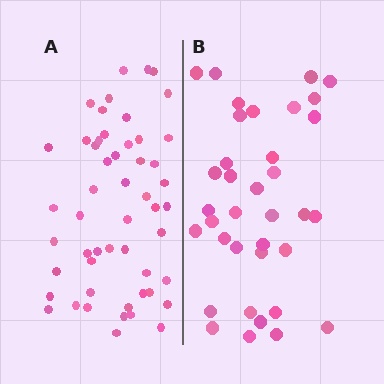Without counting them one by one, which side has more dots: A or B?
Region A (the left region) has more dots.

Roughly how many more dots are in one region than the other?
Region A has approximately 15 more dots than region B.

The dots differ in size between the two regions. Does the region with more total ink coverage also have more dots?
No. Region B has more total ink coverage because its dots are larger, but region A actually contains more individual dots. Total area can be misleading — the number of items is what matters here.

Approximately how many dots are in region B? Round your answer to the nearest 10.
About 40 dots. (The exact count is 36, which rounds to 40.)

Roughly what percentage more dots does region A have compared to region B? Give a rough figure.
About 45% more.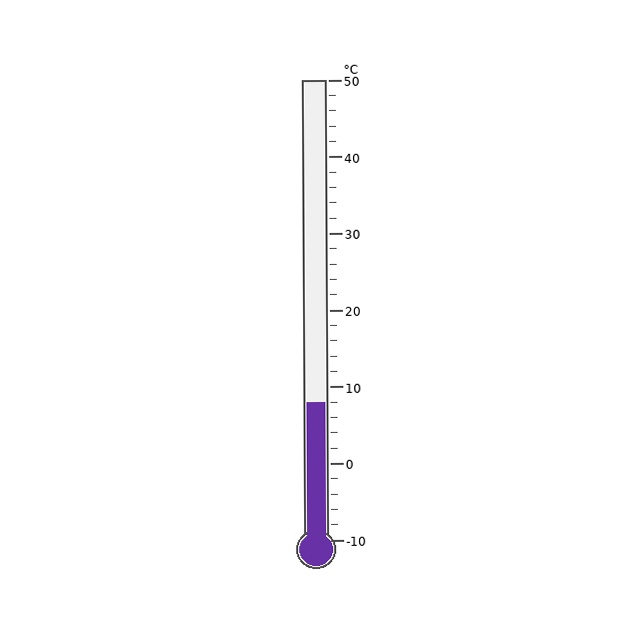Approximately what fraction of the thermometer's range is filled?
The thermometer is filled to approximately 30% of its range.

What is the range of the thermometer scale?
The thermometer scale ranges from -10°C to 50°C.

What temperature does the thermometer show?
The thermometer shows approximately 8°C.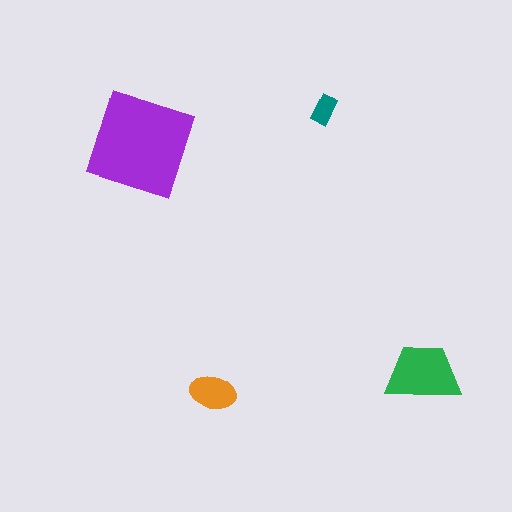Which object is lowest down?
The orange ellipse is bottommost.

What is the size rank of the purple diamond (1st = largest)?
1st.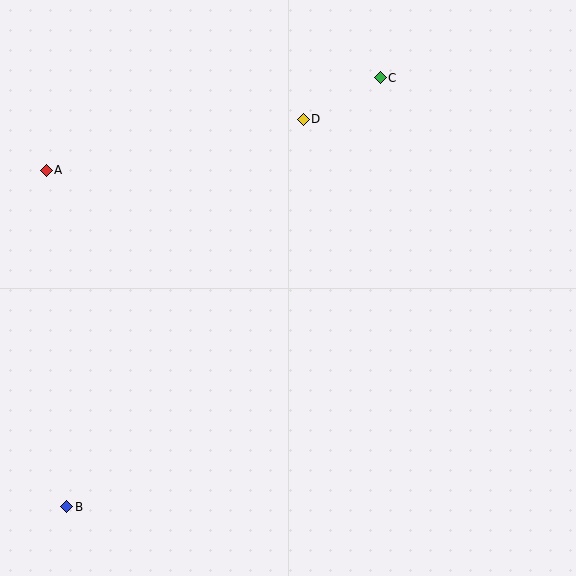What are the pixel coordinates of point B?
Point B is at (67, 507).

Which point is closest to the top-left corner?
Point A is closest to the top-left corner.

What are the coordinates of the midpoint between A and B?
The midpoint between A and B is at (57, 338).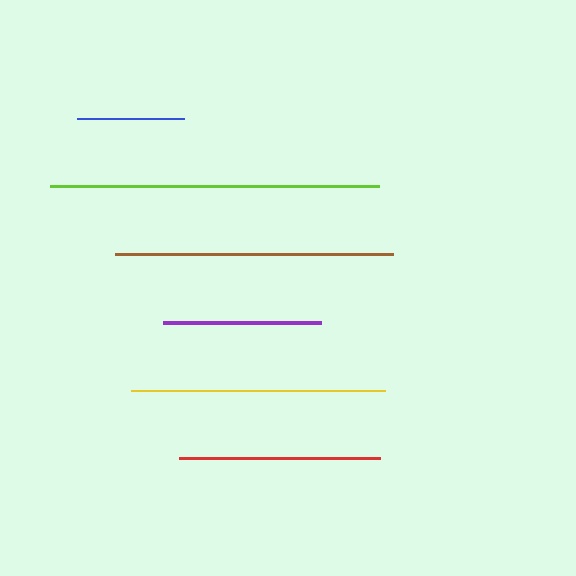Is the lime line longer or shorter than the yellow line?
The lime line is longer than the yellow line.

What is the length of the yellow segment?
The yellow segment is approximately 254 pixels long.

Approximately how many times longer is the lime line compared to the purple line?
The lime line is approximately 2.1 times the length of the purple line.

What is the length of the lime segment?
The lime segment is approximately 329 pixels long.